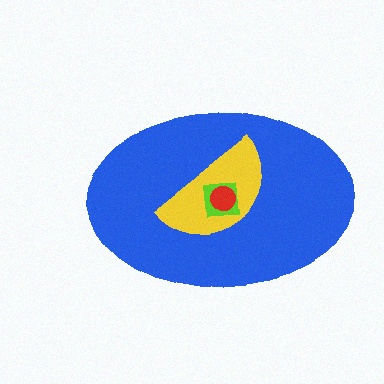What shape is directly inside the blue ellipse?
The yellow semicircle.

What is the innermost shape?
The red circle.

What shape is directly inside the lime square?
The red circle.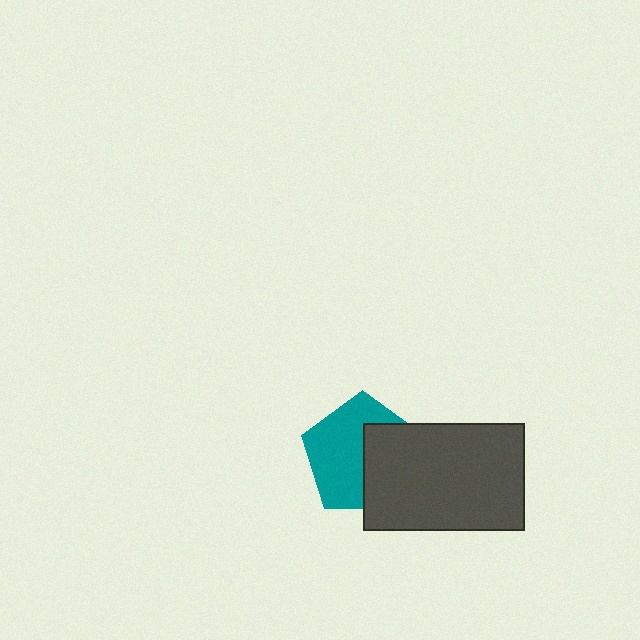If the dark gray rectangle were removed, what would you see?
You would see the complete teal pentagon.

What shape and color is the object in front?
The object in front is a dark gray rectangle.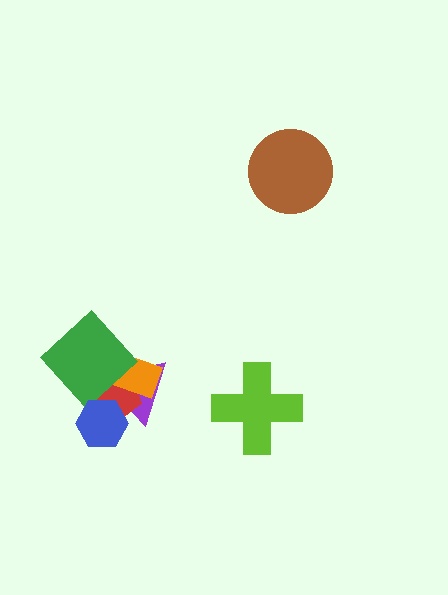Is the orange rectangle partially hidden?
Yes, it is partially covered by another shape.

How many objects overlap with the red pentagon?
4 objects overlap with the red pentagon.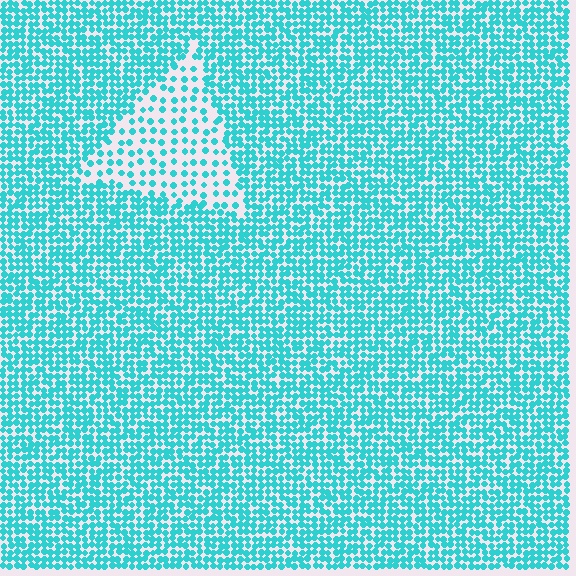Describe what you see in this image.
The image contains small cyan elements arranged at two different densities. A triangle-shaped region is visible where the elements are less densely packed than the surrounding area.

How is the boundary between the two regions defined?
The boundary is defined by a change in element density (approximately 2.4x ratio). All elements are the same color, size, and shape.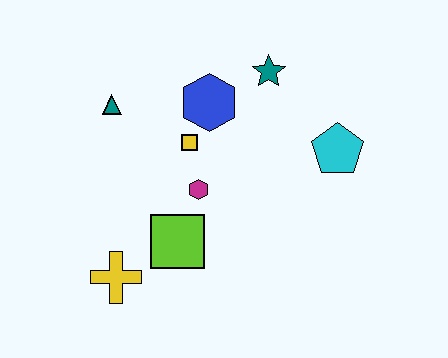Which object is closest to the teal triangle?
The yellow square is closest to the teal triangle.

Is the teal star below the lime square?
No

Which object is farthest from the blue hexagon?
The yellow cross is farthest from the blue hexagon.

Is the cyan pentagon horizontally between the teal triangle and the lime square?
No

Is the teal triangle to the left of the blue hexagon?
Yes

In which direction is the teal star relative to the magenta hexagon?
The teal star is above the magenta hexagon.